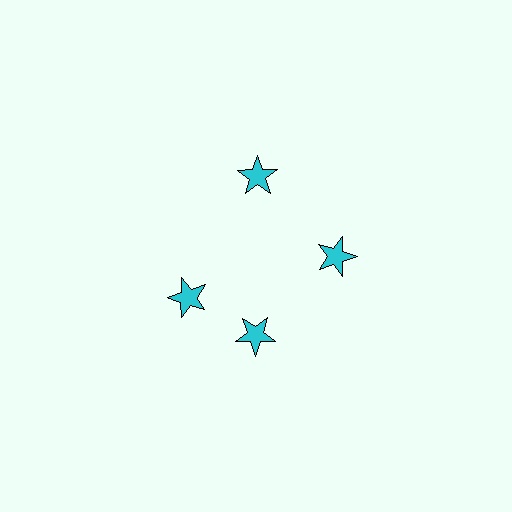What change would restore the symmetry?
The symmetry would be restored by rotating it back into even spacing with its neighbors so that all 4 stars sit at equal angles and equal distance from the center.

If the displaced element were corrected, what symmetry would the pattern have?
It would have 4-fold rotational symmetry — the pattern would map onto itself every 90 degrees.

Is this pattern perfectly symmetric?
No. The 4 cyan stars are arranged in a ring, but one element near the 9 o'clock position is rotated out of alignment along the ring, breaking the 4-fold rotational symmetry.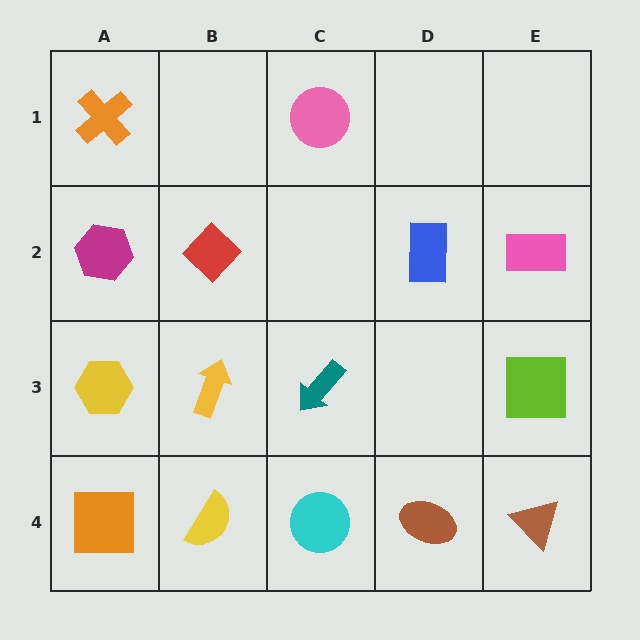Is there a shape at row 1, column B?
No, that cell is empty.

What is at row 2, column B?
A red diamond.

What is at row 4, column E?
A brown triangle.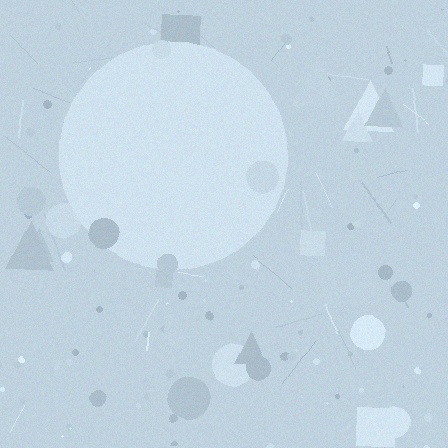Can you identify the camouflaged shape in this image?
The camouflaged shape is a circle.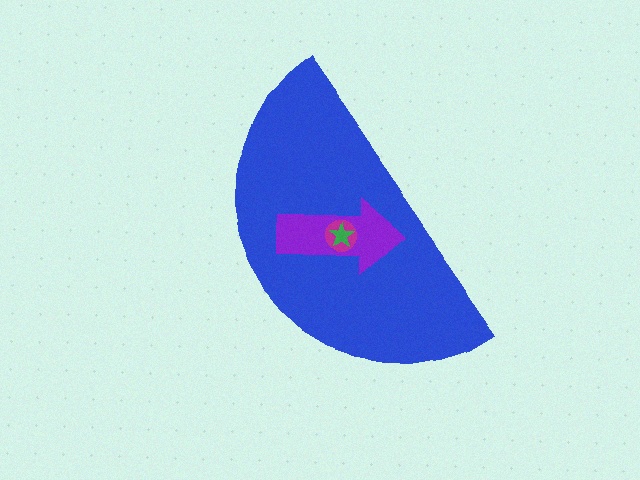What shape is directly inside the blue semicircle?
The purple arrow.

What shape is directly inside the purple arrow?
The magenta circle.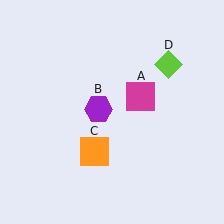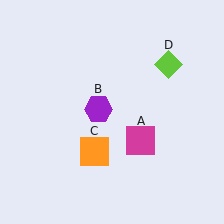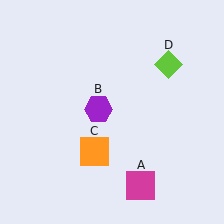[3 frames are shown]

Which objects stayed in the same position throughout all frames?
Purple hexagon (object B) and orange square (object C) and lime diamond (object D) remained stationary.